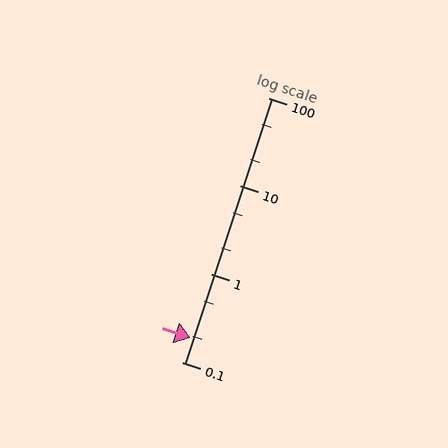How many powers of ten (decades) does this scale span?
The scale spans 3 decades, from 0.1 to 100.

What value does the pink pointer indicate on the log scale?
The pointer indicates approximately 0.19.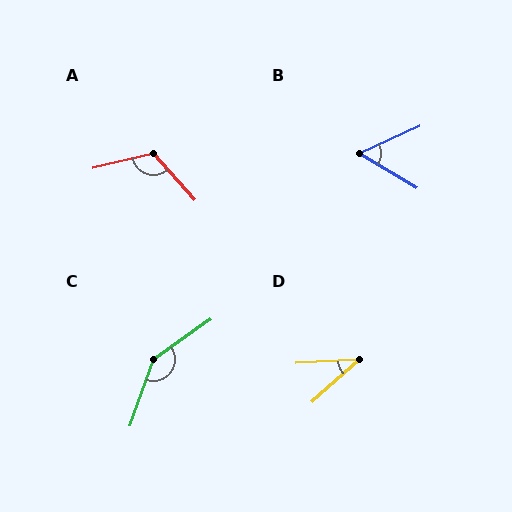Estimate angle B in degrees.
Approximately 55 degrees.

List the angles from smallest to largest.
D (39°), B (55°), A (118°), C (144°).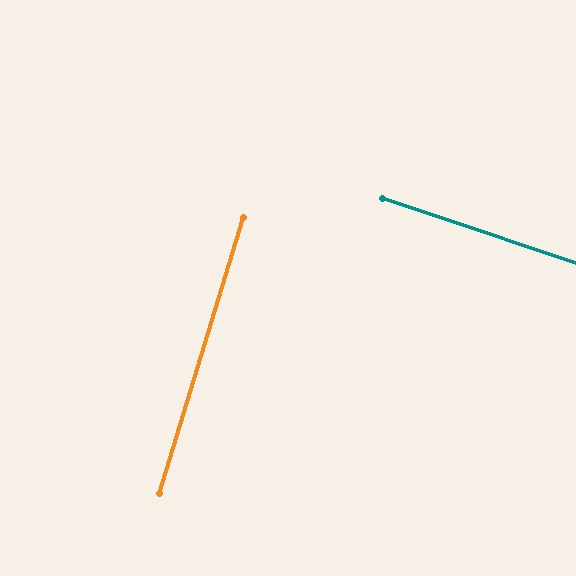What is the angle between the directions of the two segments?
Approximately 88 degrees.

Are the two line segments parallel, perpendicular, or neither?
Perpendicular — they meet at approximately 88°.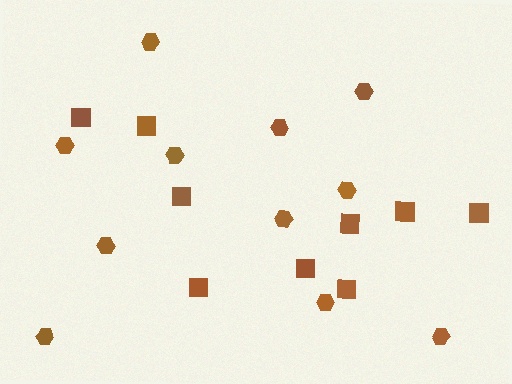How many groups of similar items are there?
There are 2 groups: one group of squares (9) and one group of hexagons (11).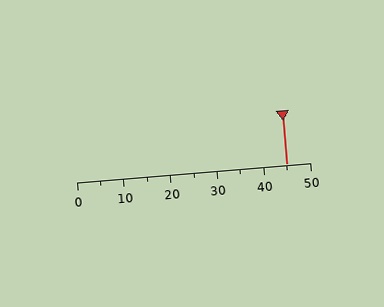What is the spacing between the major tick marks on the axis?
The major ticks are spaced 10 apart.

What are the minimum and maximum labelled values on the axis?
The axis runs from 0 to 50.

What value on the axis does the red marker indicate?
The marker indicates approximately 45.